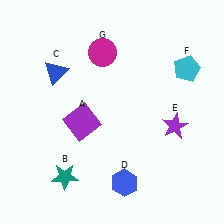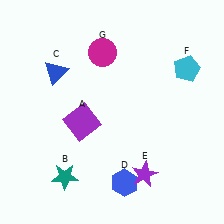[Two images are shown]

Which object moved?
The purple star (E) moved down.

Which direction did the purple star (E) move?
The purple star (E) moved down.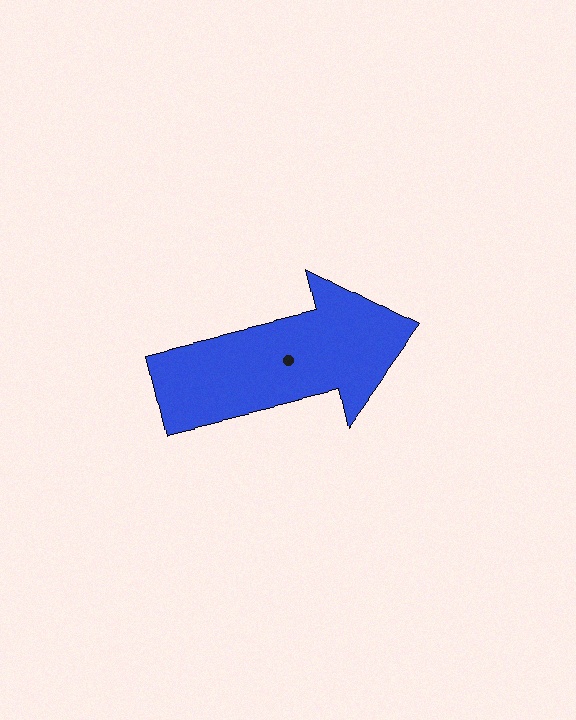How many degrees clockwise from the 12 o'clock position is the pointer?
Approximately 77 degrees.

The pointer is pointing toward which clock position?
Roughly 3 o'clock.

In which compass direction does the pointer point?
East.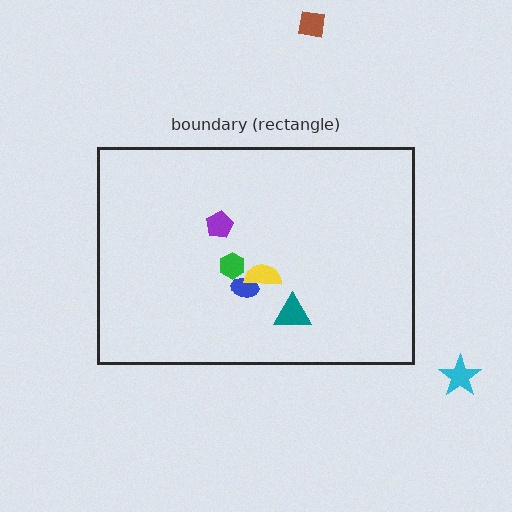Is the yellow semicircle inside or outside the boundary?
Inside.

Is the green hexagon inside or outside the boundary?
Inside.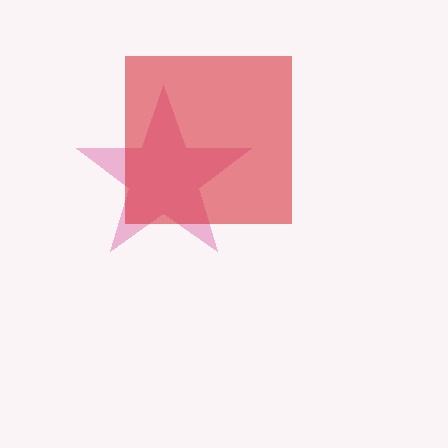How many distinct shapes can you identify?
There are 2 distinct shapes: a pink star, a red square.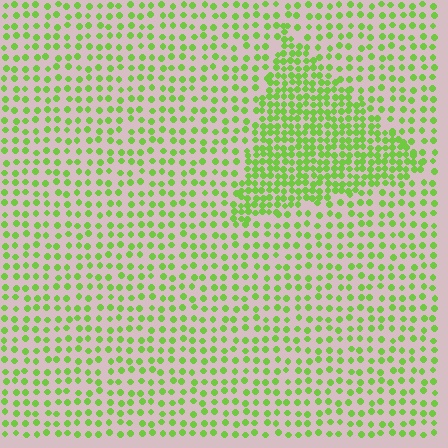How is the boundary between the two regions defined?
The boundary is defined by a change in element density (approximately 2.1x ratio). All elements are the same color, size, and shape.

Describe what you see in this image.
The image contains small lime elements arranged at two different densities. A triangle-shaped region is visible where the elements are more densely packed than the surrounding area.